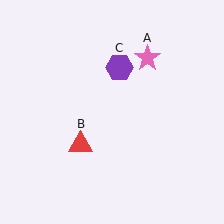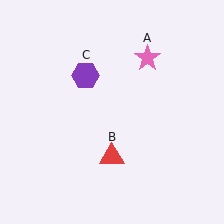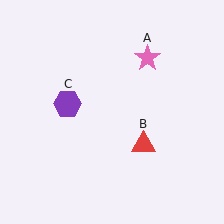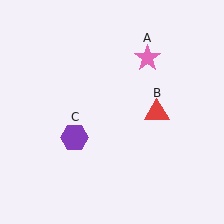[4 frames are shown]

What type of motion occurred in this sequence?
The red triangle (object B), purple hexagon (object C) rotated counterclockwise around the center of the scene.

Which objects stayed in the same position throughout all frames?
Pink star (object A) remained stationary.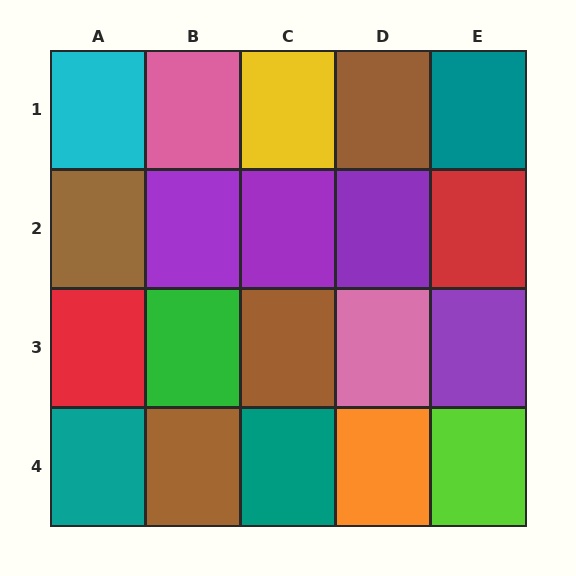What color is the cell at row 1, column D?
Brown.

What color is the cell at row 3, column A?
Red.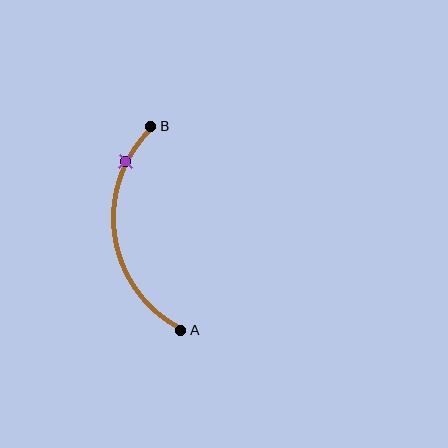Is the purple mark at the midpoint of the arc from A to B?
No. The purple mark lies on the arc but is closer to endpoint B. The arc midpoint would be at the point on the curve equidistant along the arc from both A and B.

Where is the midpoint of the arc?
The arc midpoint is the point on the curve farthest from the straight line joining A and B. It sits to the left of that line.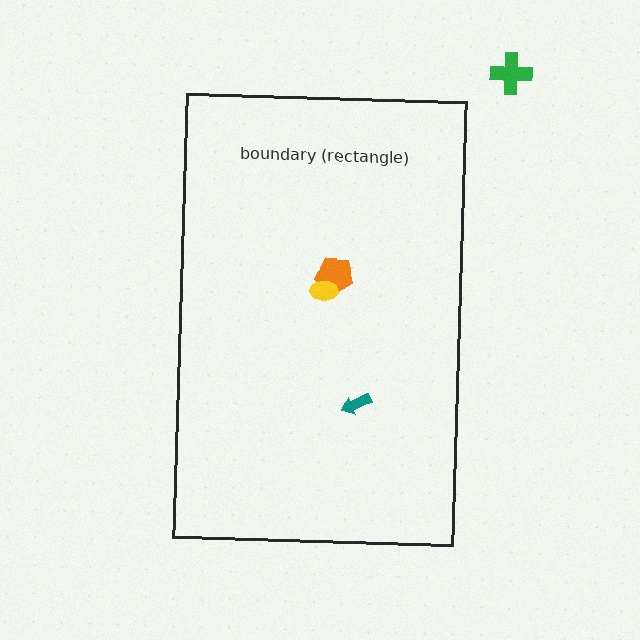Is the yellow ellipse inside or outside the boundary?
Inside.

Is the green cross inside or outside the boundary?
Outside.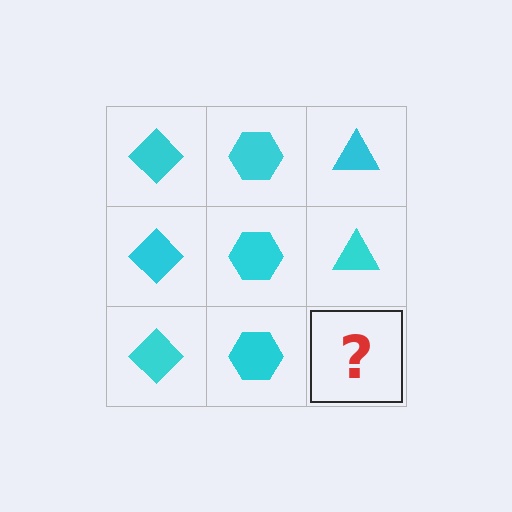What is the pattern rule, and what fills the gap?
The rule is that each column has a consistent shape. The gap should be filled with a cyan triangle.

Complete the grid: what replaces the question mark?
The question mark should be replaced with a cyan triangle.